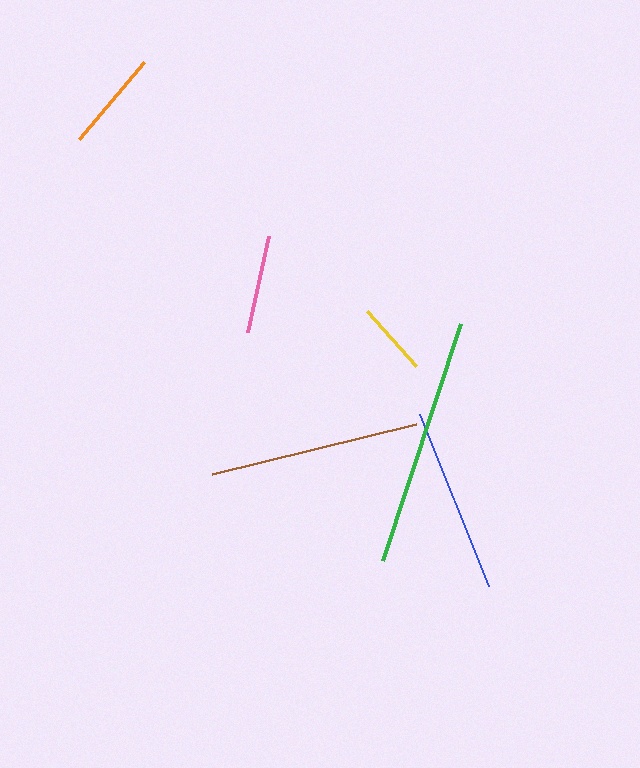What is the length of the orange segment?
The orange segment is approximately 101 pixels long.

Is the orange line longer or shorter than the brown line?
The brown line is longer than the orange line.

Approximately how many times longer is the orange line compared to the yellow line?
The orange line is approximately 1.4 times the length of the yellow line.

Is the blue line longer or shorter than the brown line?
The brown line is longer than the blue line.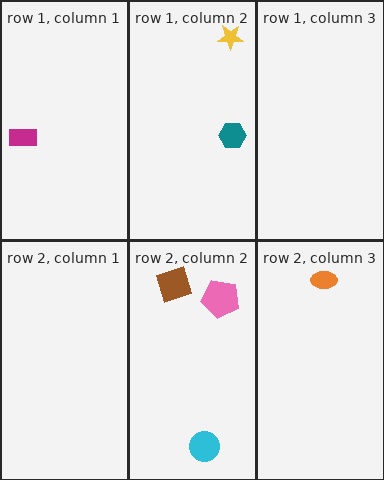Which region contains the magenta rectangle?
The row 1, column 1 region.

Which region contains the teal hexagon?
The row 1, column 2 region.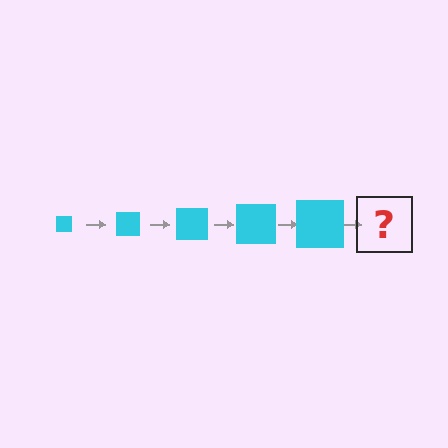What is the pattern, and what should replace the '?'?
The pattern is that the square gets progressively larger each step. The '?' should be a cyan square, larger than the previous one.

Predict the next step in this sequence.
The next step is a cyan square, larger than the previous one.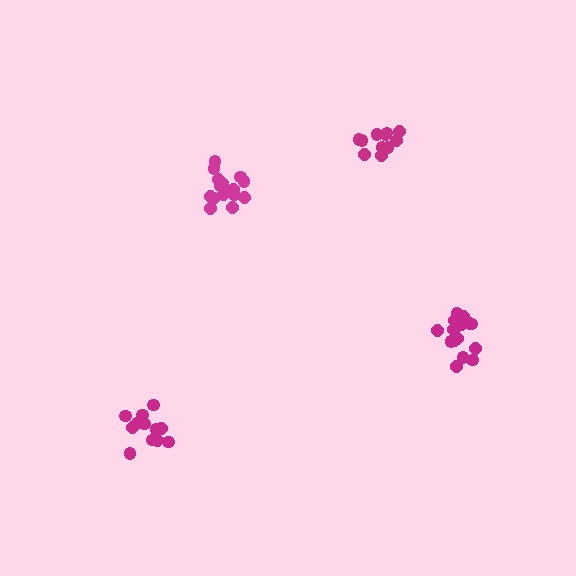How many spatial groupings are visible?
There are 4 spatial groupings.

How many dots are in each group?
Group 1: 17 dots, Group 2: 15 dots, Group 3: 12 dots, Group 4: 11 dots (55 total).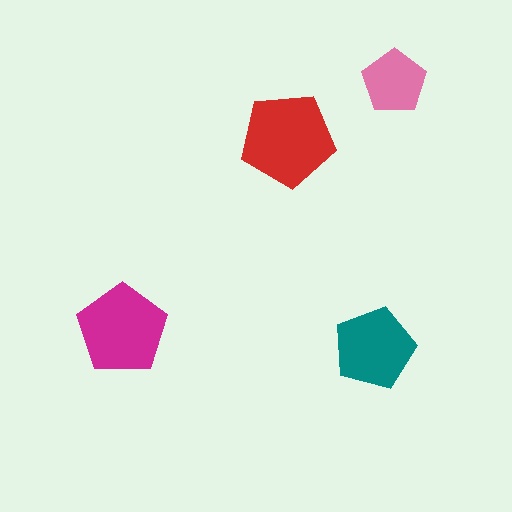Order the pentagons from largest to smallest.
the red one, the magenta one, the teal one, the pink one.